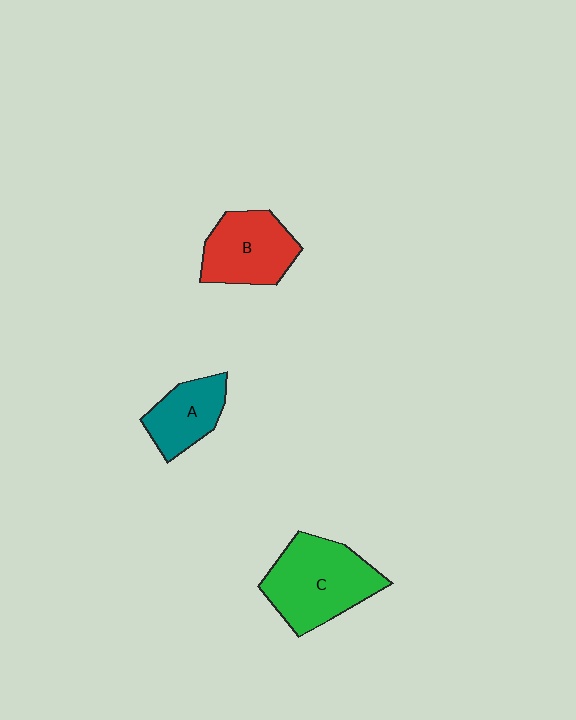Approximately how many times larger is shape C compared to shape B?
Approximately 1.3 times.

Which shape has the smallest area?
Shape A (teal).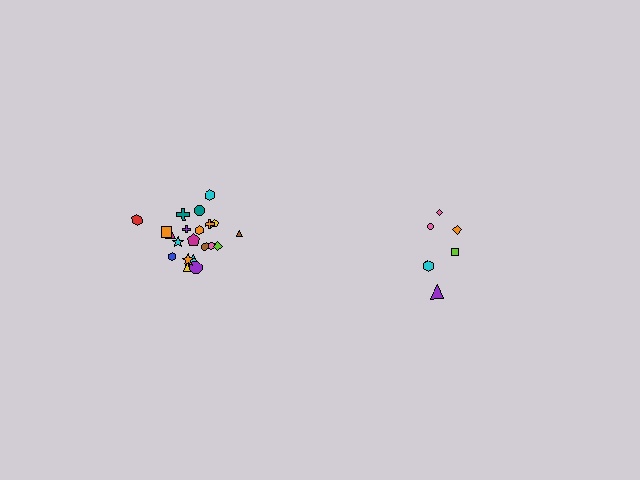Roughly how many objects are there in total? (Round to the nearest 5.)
Roughly 30 objects in total.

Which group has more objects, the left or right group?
The left group.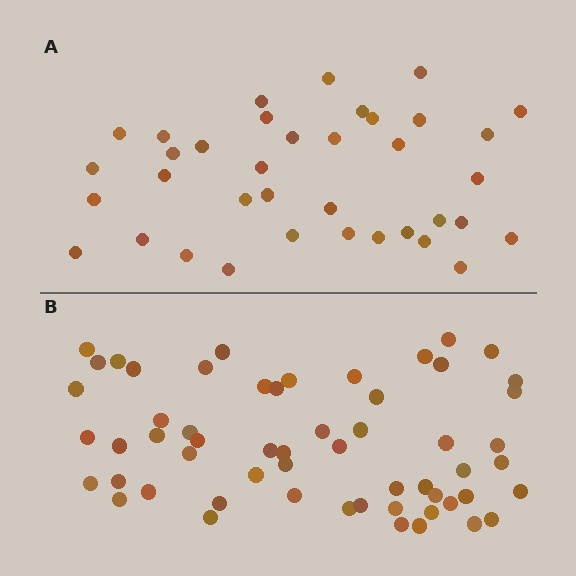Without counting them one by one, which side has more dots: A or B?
Region B (the bottom region) has more dots.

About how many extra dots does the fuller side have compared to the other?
Region B has approximately 20 more dots than region A.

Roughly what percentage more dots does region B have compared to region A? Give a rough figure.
About 55% more.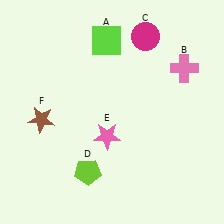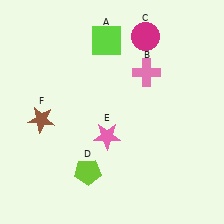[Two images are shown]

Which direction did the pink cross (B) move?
The pink cross (B) moved left.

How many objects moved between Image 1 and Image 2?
1 object moved between the two images.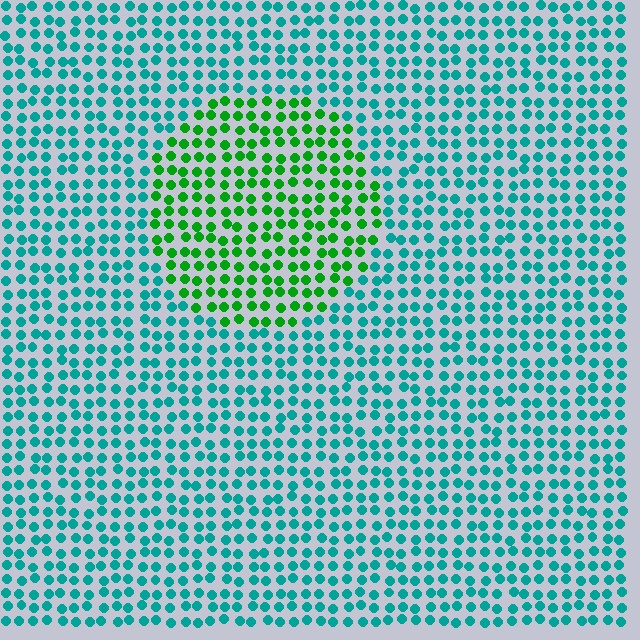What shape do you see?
I see a circle.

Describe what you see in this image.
The image is filled with small teal elements in a uniform arrangement. A circle-shaped region is visible where the elements are tinted to a slightly different hue, forming a subtle color boundary.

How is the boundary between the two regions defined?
The boundary is defined purely by a slight shift in hue (about 51 degrees). Spacing, size, and orientation are identical on both sides.